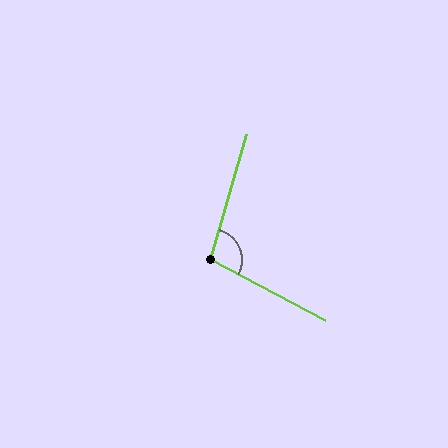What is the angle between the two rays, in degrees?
Approximately 102 degrees.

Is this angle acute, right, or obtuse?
It is obtuse.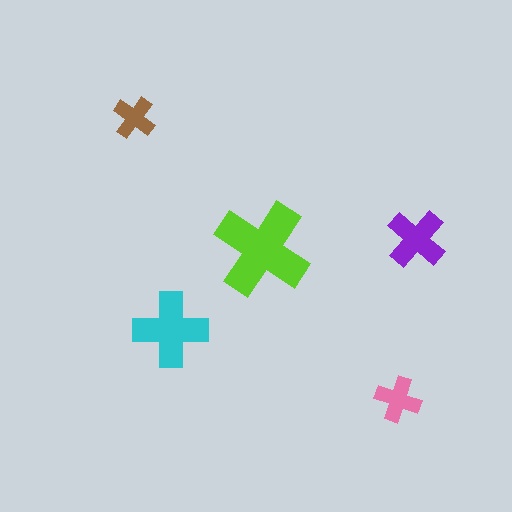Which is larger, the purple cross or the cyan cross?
The cyan one.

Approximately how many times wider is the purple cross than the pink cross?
About 1.5 times wider.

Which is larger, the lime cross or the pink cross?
The lime one.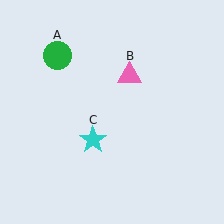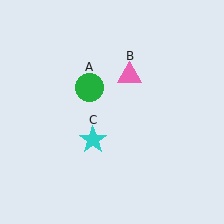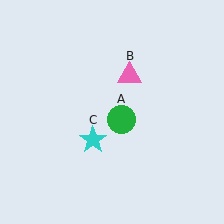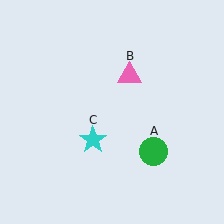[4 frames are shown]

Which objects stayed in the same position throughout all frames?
Pink triangle (object B) and cyan star (object C) remained stationary.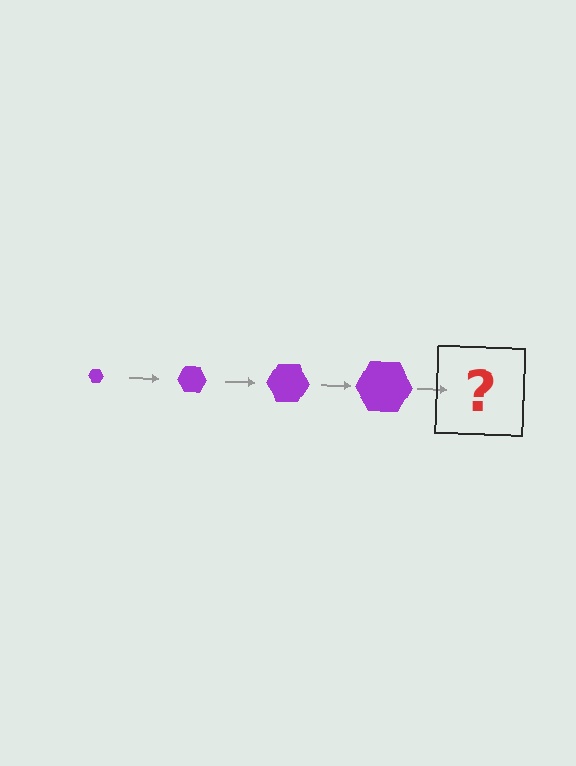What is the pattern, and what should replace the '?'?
The pattern is that the hexagon gets progressively larger each step. The '?' should be a purple hexagon, larger than the previous one.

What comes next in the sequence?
The next element should be a purple hexagon, larger than the previous one.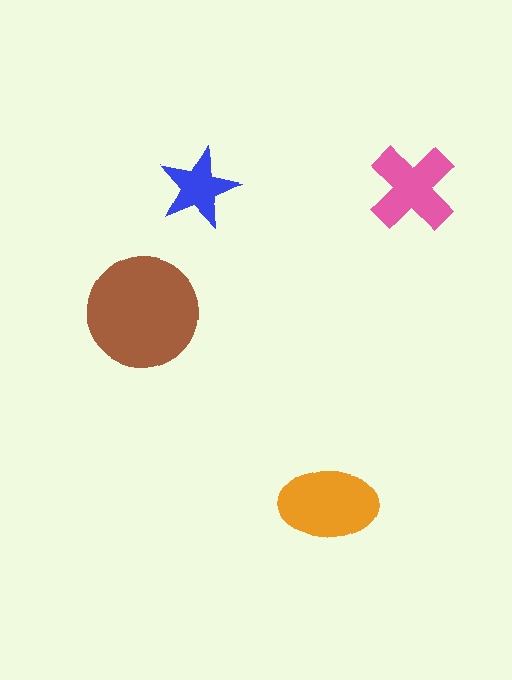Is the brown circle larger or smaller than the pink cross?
Larger.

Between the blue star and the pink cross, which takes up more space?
The pink cross.